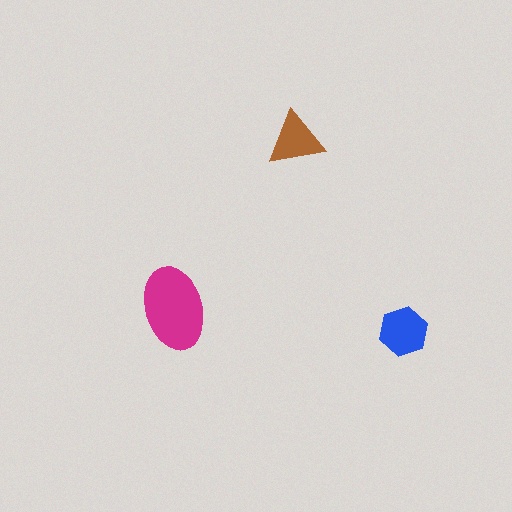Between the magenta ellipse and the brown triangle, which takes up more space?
The magenta ellipse.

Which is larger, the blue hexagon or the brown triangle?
The blue hexagon.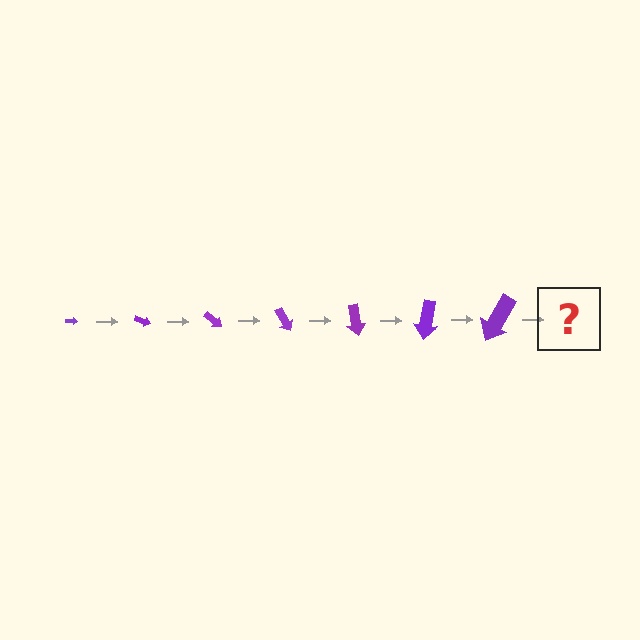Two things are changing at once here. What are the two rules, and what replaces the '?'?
The two rules are that the arrow grows larger each step and it rotates 20 degrees each step. The '?' should be an arrow, larger than the previous one and rotated 140 degrees from the start.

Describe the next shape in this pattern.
It should be an arrow, larger than the previous one and rotated 140 degrees from the start.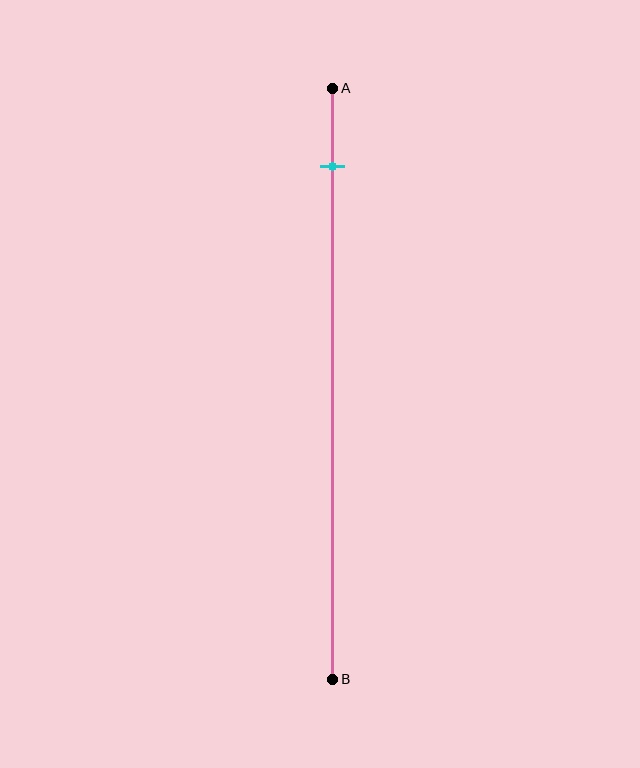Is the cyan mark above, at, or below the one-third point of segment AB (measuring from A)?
The cyan mark is above the one-third point of segment AB.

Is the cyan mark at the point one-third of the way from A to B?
No, the mark is at about 15% from A, not at the 33% one-third point.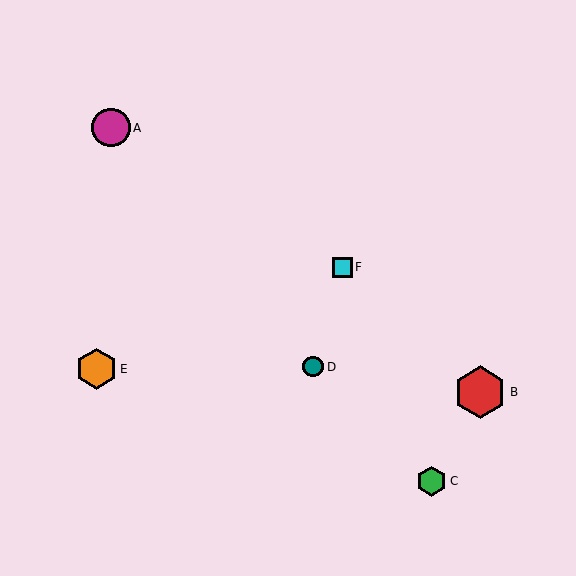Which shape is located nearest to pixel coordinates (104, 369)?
The orange hexagon (labeled E) at (96, 369) is nearest to that location.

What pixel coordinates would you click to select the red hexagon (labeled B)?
Click at (480, 392) to select the red hexagon B.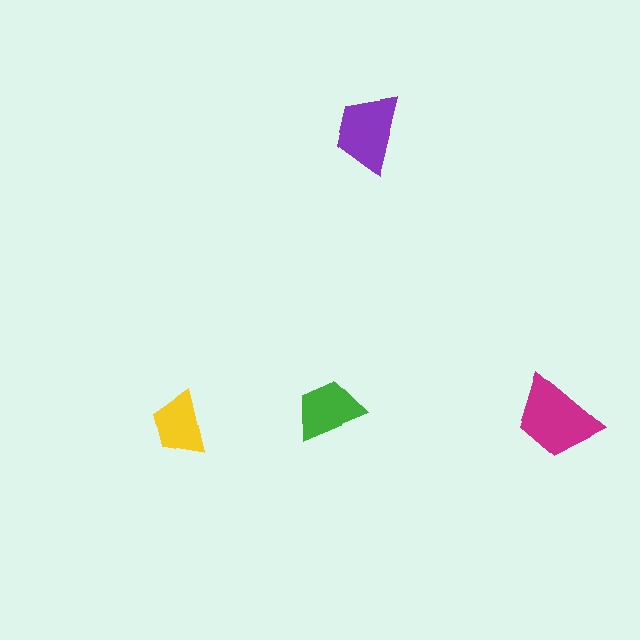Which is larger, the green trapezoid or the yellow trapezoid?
The green one.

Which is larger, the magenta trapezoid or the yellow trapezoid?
The magenta one.